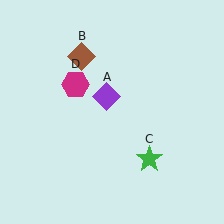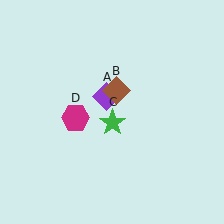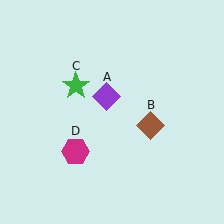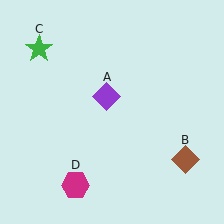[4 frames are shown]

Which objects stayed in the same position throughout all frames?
Purple diamond (object A) remained stationary.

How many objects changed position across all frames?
3 objects changed position: brown diamond (object B), green star (object C), magenta hexagon (object D).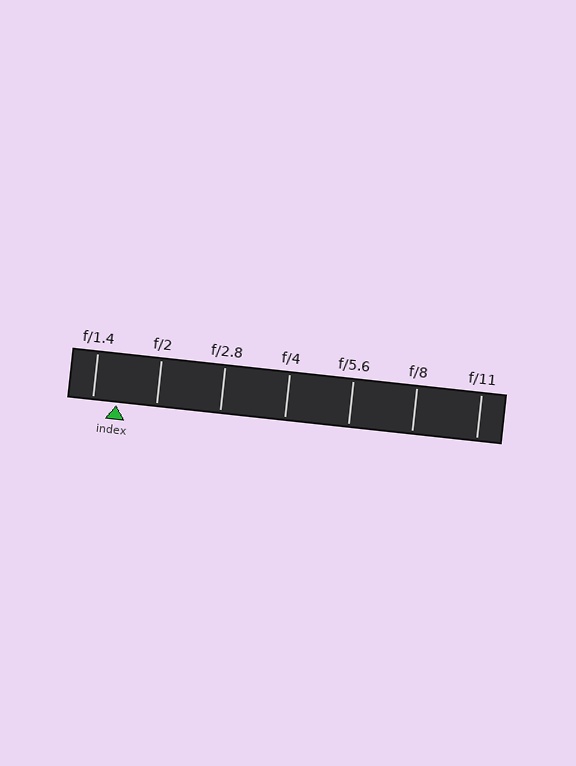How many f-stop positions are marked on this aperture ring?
There are 7 f-stop positions marked.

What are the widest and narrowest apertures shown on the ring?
The widest aperture shown is f/1.4 and the narrowest is f/11.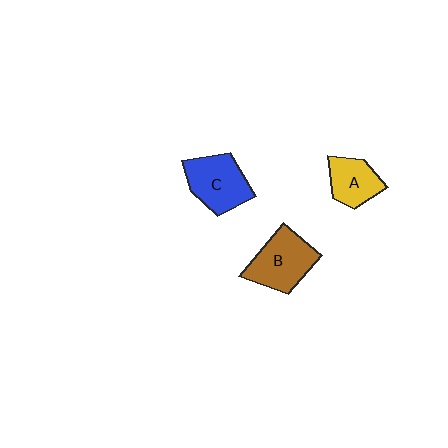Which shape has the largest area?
Shape B (brown).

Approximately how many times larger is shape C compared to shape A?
Approximately 1.4 times.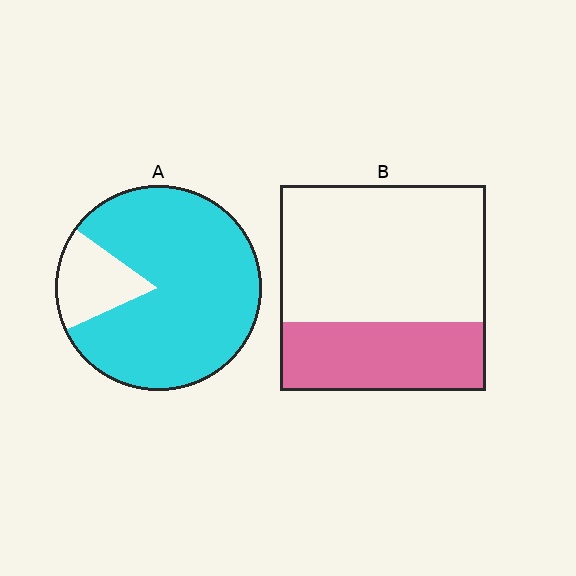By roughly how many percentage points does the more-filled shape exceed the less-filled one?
By roughly 50 percentage points (A over B).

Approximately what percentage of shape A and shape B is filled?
A is approximately 85% and B is approximately 35%.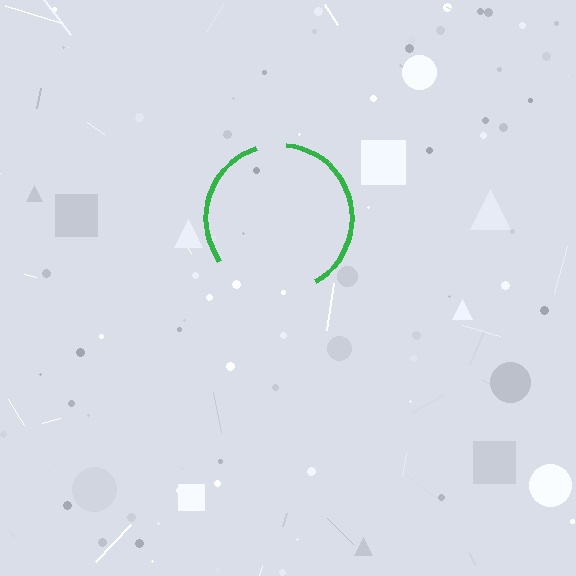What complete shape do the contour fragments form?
The contour fragments form a circle.